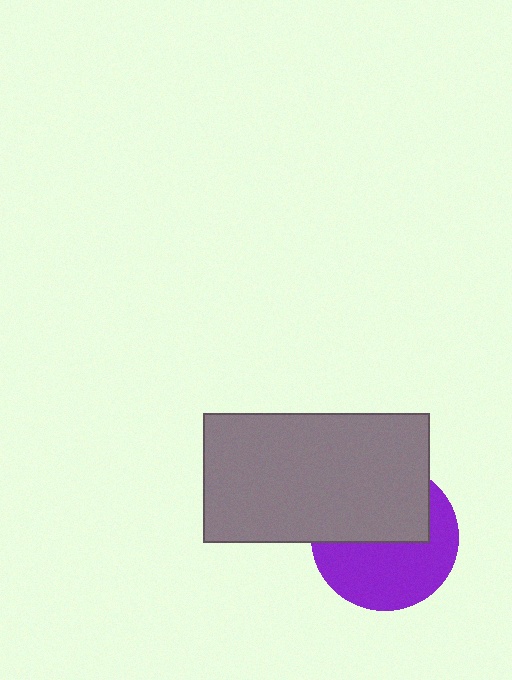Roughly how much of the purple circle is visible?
About half of it is visible (roughly 53%).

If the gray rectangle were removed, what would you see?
You would see the complete purple circle.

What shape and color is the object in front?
The object in front is a gray rectangle.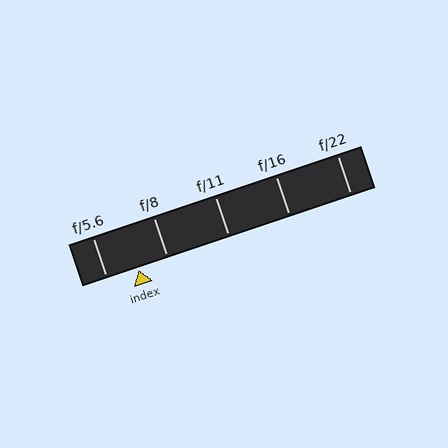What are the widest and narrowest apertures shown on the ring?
The widest aperture shown is f/5.6 and the narrowest is f/22.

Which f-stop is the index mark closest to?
The index mark is closest to f/8.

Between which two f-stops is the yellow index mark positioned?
The index mark is between f/5.6 and f/8.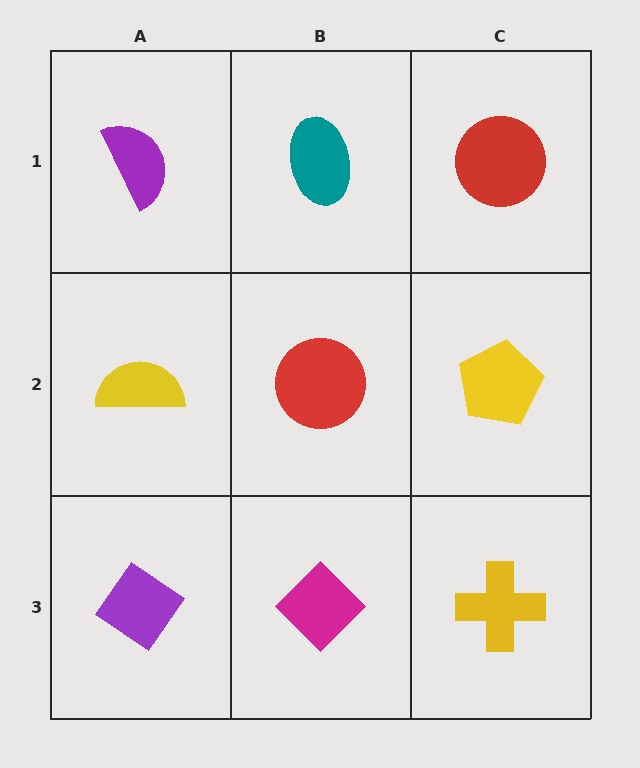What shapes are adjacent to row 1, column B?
A red circle (row 2, column B), a purple semicircle (row 1, column A), a red circle (row 1, column C).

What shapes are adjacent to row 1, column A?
A yellow semicircle (row 2, column A), a teal ellipse (row 1, column B).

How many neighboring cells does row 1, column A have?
2.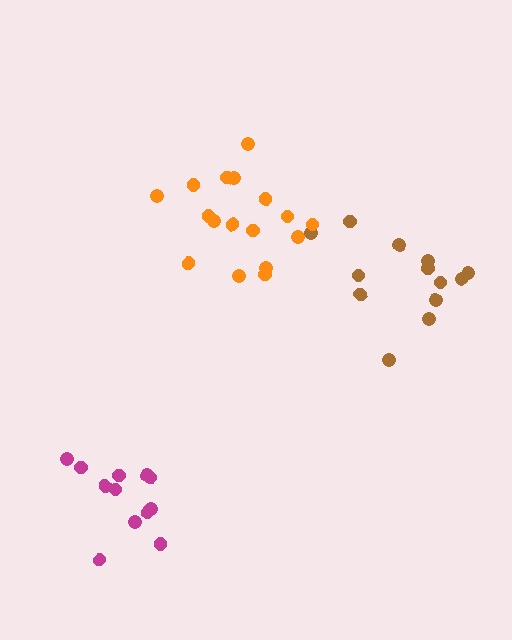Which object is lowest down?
The magenta cluster is bottommost.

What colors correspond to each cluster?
The clusters are colored: brown, orange, magenta.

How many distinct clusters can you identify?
There are 3 distinct clusters.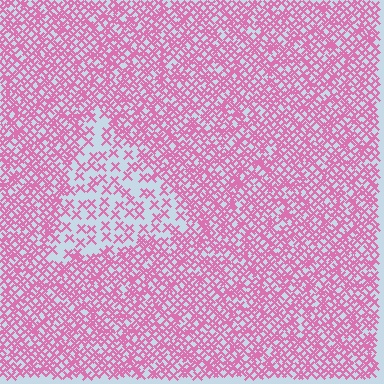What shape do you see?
I see a triangle.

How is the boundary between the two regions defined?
The boundary is defined by a change in element density (approximately 2.5x ratio). All elements are the same color, size, and shape.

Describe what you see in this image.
The image contains small pink elements arranged at two different densities. A triangle-shaped region is visible where the elements are less densely packed than the surrounding area.